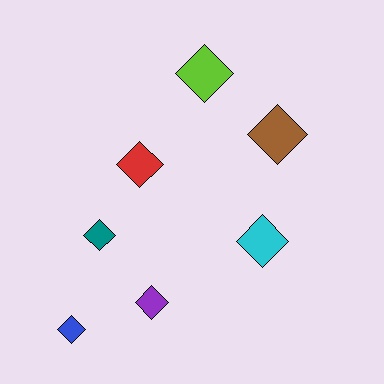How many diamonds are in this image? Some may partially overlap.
There are 7 diamonds.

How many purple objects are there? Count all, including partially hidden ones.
There is 1 purple object.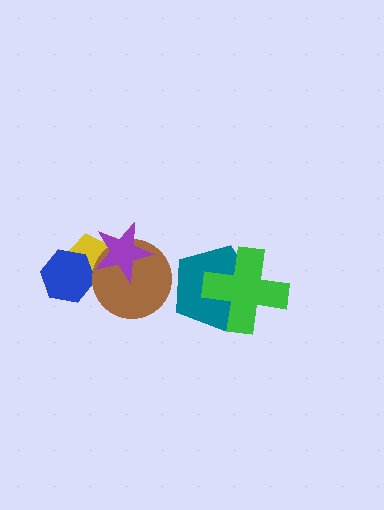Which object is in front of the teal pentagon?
The green cross is in front of the teal pentagon.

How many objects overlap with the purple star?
2 objects overlap with the purple star.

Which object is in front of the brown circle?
The purple star is in front of the brown circle.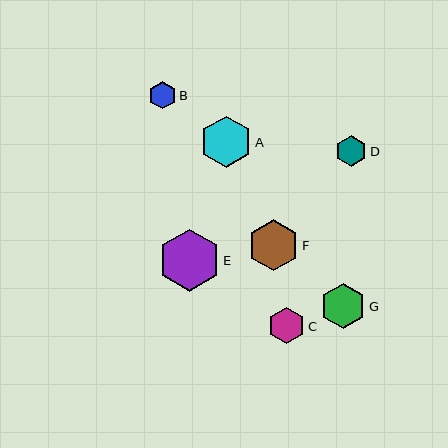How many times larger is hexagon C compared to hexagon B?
Hexagon C is approximately 1.3 times the size of hexagon B.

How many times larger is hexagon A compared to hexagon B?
Hexagon A is approximately 1.9 times the size of hexagon B.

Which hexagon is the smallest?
Hexagon B is the smallest with a size of approximately 27 pixels.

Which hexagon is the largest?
Hexagon E is the largest with a size of approximately 62 pixels.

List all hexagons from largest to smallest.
From largest to smallest: E, A, F, G, C, D, B.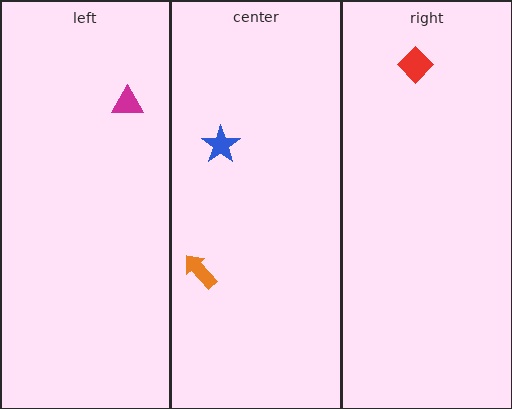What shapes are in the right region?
The red diamond.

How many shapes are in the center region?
2.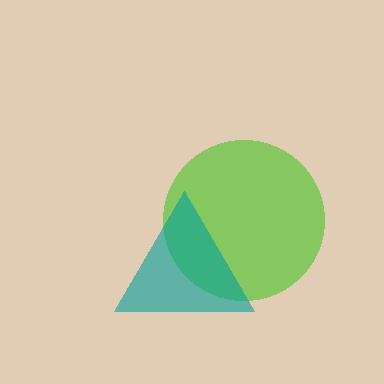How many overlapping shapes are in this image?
There are 2 overlapping shapes in the image.